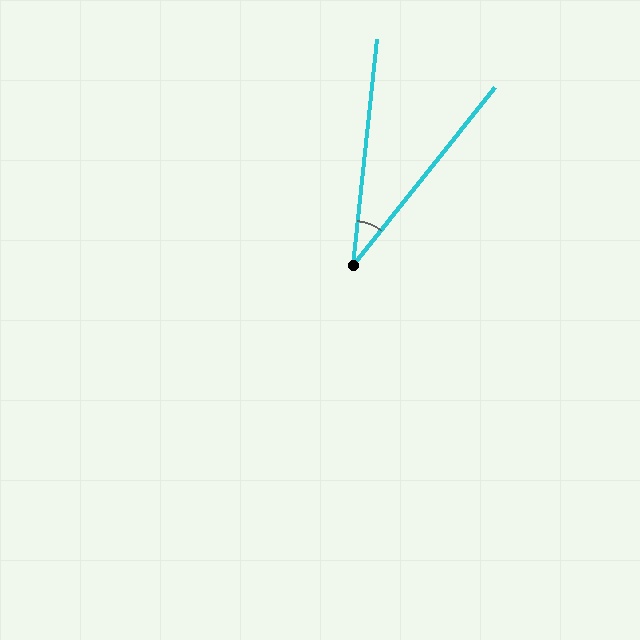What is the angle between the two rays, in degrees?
Approximately 33 degrees.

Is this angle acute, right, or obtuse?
It is acute.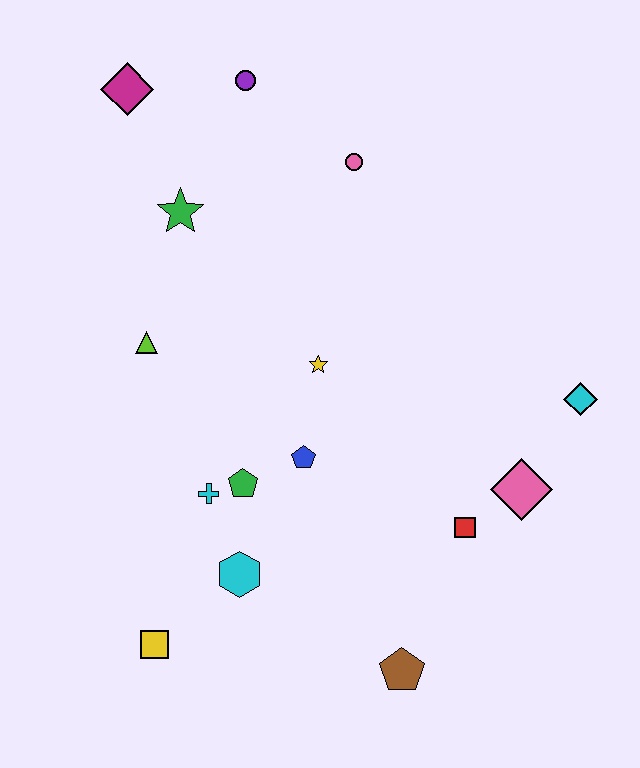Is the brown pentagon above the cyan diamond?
No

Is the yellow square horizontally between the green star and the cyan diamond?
No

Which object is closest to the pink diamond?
The red square is closest to the pink diamond.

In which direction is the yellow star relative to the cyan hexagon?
The yellow star is above the cyan hexagon.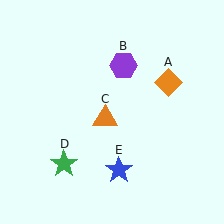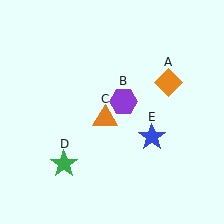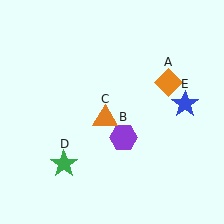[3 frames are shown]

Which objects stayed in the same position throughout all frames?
Orange diamond (object A) and orange triangle (object C) and green star (object D) remained stationary.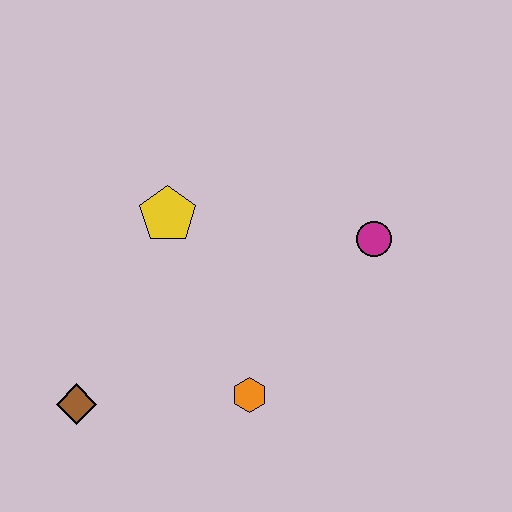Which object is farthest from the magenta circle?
The brown diamond is farthest from the magenta circle.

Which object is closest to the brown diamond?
The orange hexagon is closest to the brown diamond.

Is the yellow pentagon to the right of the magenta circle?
No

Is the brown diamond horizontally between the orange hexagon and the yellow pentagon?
No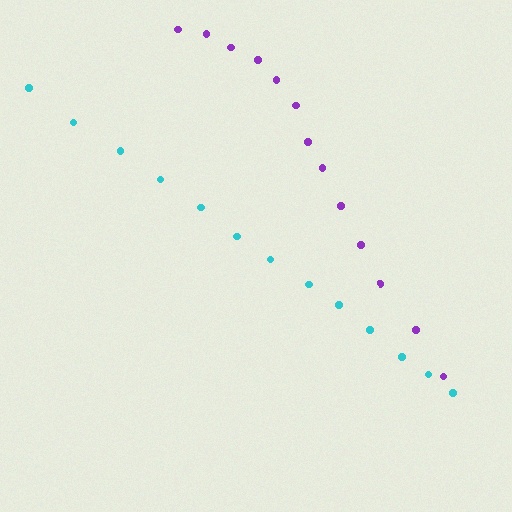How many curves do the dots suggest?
There are 2 distinct paths.